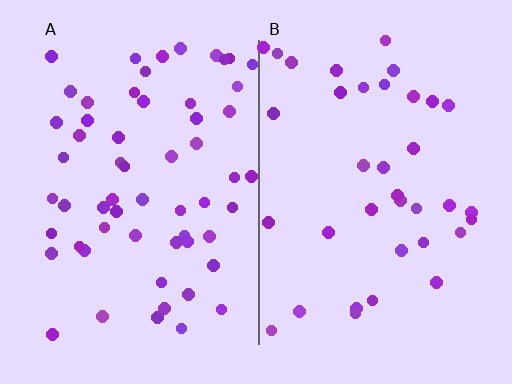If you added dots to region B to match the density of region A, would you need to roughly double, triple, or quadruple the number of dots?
Approximately double.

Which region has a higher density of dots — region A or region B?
A (the left).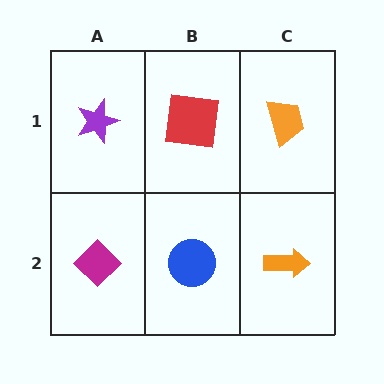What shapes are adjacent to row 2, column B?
A red square (row 1, column B), a magenta diamond (row 2, column A), an orange arrow (row 2, column C).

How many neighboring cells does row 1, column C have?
2.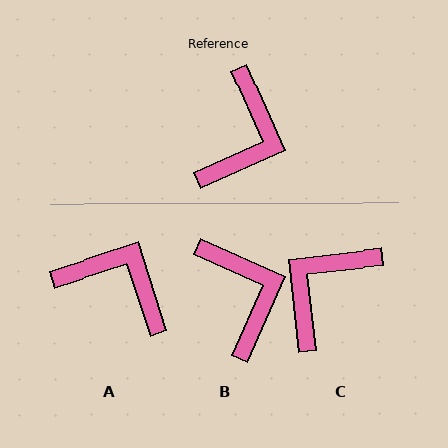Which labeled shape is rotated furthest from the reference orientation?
C, about 162 degrees away.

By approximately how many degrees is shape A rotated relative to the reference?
Approximately 84 degrees counter-clockwise.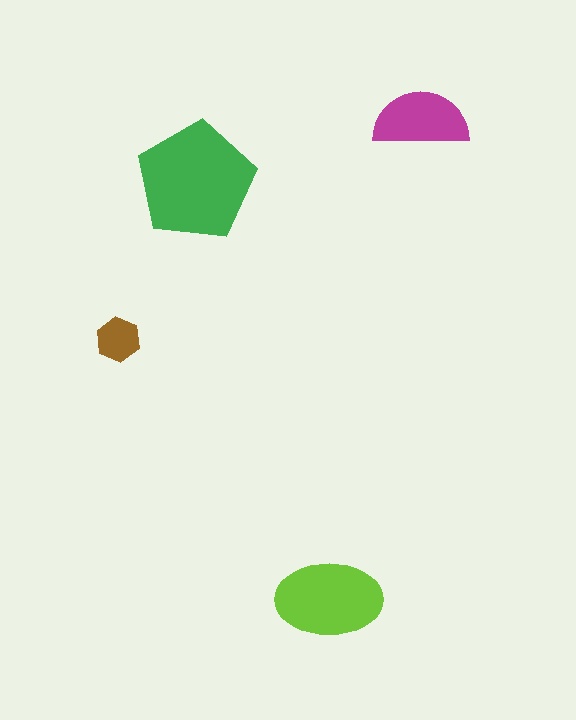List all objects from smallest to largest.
The brown hexagon, the magenta semicircle, the lime ellipse, the green pentagon.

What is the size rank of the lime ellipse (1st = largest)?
2nd.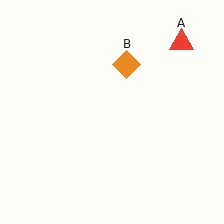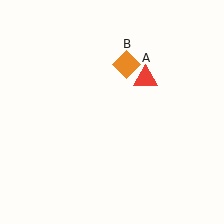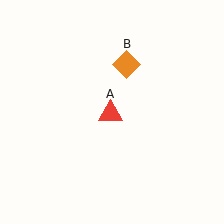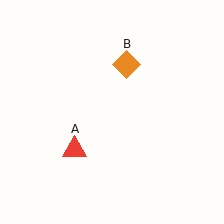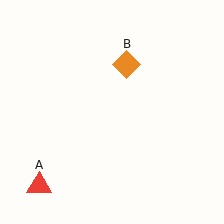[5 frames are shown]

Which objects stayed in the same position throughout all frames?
Orange diamond (object B) remained stationary.